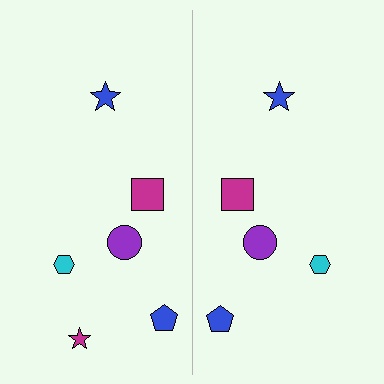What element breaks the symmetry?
A magenta star is missing from the right side.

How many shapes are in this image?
There are 11 shapes in this image.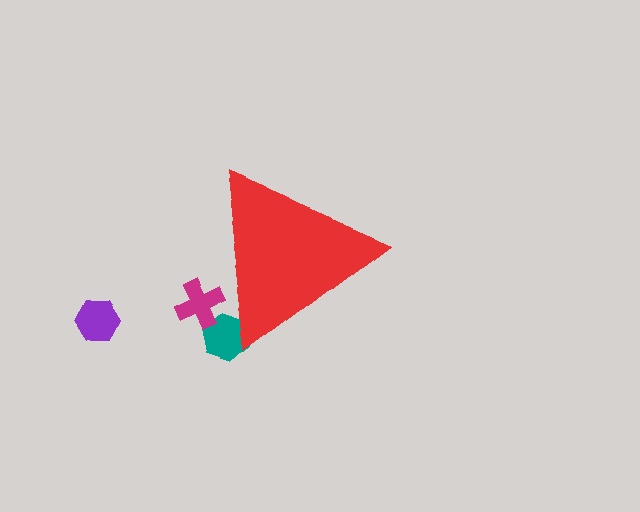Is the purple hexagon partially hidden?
No, the purple hexagon is fully visible.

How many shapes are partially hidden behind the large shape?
2 shapes are partially hidden.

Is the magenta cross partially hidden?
Yes, the magenta cross is partially hidden behind the red triangle.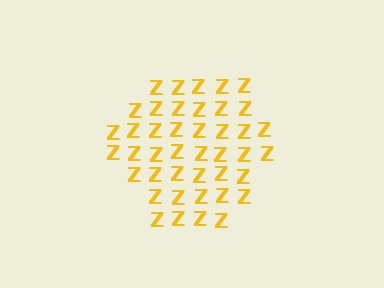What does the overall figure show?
The overall figure shows a hexagon.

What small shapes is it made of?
It is made of small letter Z's.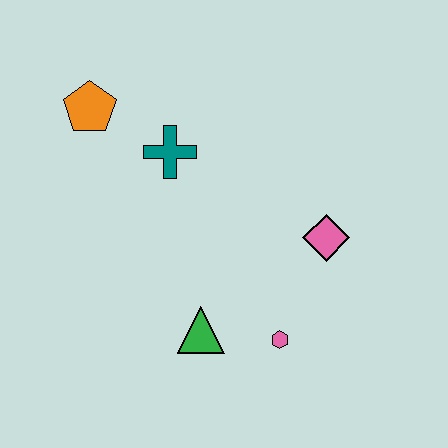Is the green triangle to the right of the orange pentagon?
Yes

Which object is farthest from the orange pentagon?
The pink hexagon is farthest from the orange pentagon.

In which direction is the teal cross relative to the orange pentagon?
The teal cross is to the right of the orange pentagon.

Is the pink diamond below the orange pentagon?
Yes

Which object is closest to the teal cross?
The orange pentagon is closest to the teal cross.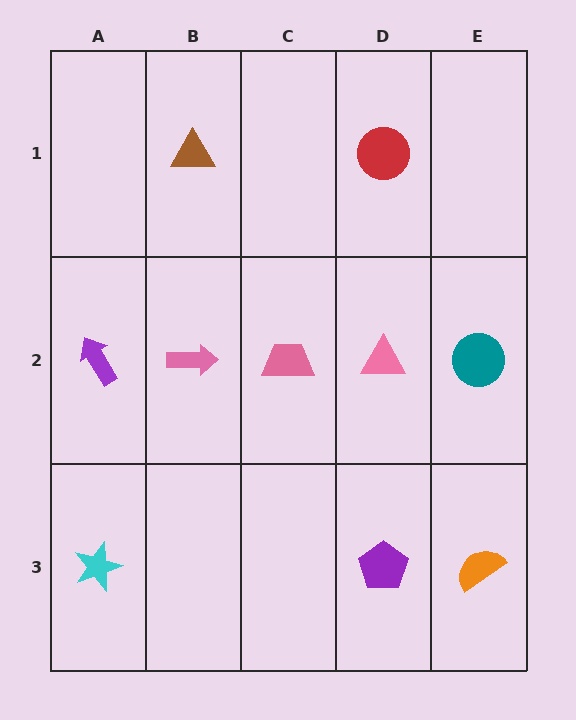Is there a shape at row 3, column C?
No, that cell is empty.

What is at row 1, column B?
A brown triangle.